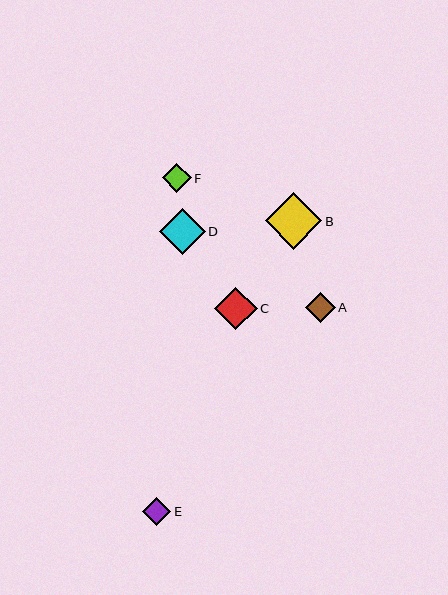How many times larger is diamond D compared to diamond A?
Diamond D is approximately 1.5 times the size of diamond A.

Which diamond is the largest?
Diamond B is the largest with a size of approximately 57 pixels.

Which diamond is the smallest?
Diamond E is the smallest with a size of approximately 28 pixels.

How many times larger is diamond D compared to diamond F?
Diamond D is approximately 1.6 times the size of diamond F.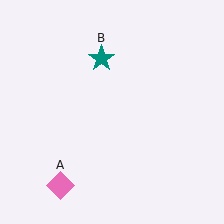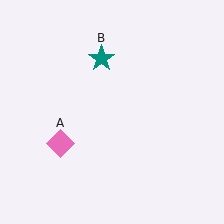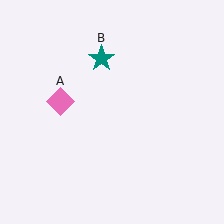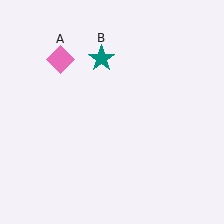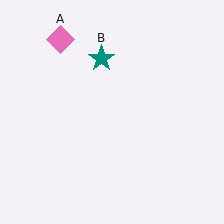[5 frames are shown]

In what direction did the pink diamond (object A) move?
The pink diamond (object A) moved up.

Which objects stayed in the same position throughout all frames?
Teal star (object B) remained stationary.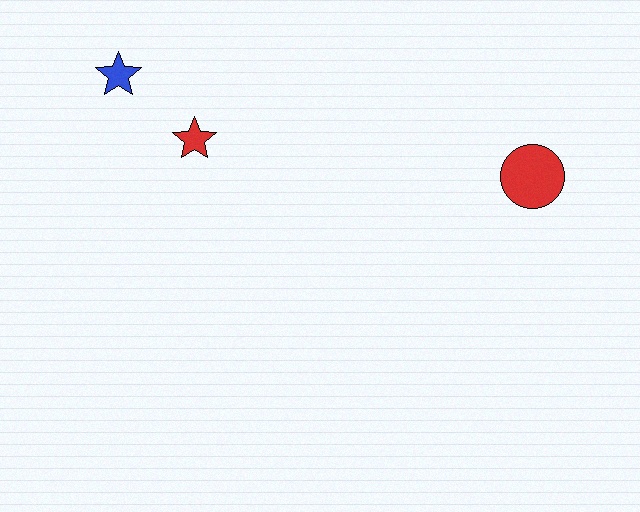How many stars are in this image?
There are 2 stars.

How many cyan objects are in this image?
There are no cyan objects.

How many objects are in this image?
There are 3 objects.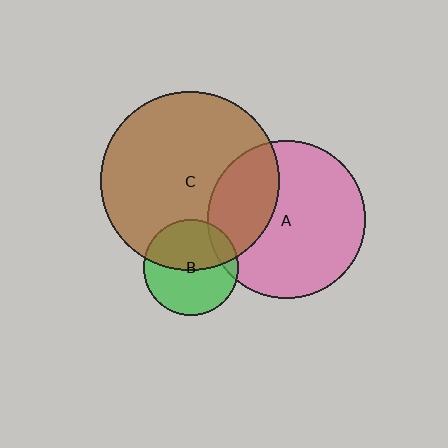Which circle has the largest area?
Circle C (brown).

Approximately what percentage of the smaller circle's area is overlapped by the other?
Approximately 30%.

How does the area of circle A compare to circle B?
Approximately 2.7 times.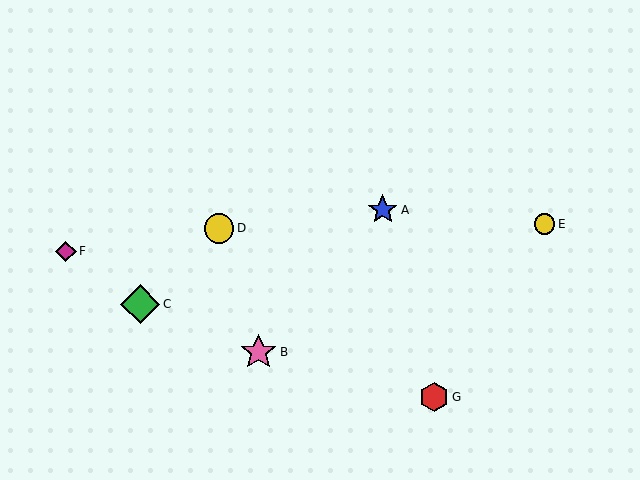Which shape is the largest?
The green diamond (labeled C) is the largest.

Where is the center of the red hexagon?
The center of the red hexagon is at (434, 397).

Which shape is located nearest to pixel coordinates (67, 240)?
The magenta diamond (labeled F) at (66, 252) is nearest to that location.